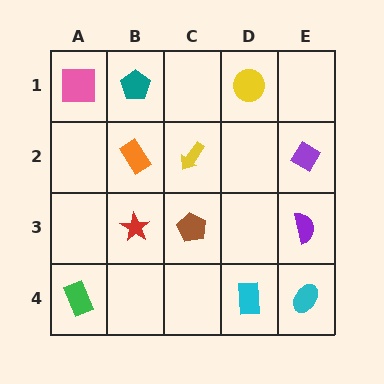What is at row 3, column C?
A brown pentagon.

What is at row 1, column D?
A yellow circle.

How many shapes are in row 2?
3 shapes.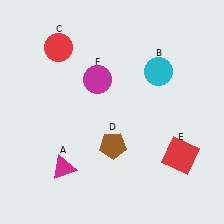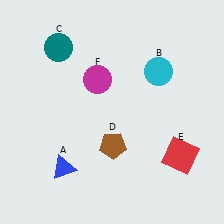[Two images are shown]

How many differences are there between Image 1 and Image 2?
There are 2 differences between the two images.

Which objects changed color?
A changed from magenta to blue. C changed from red to teal.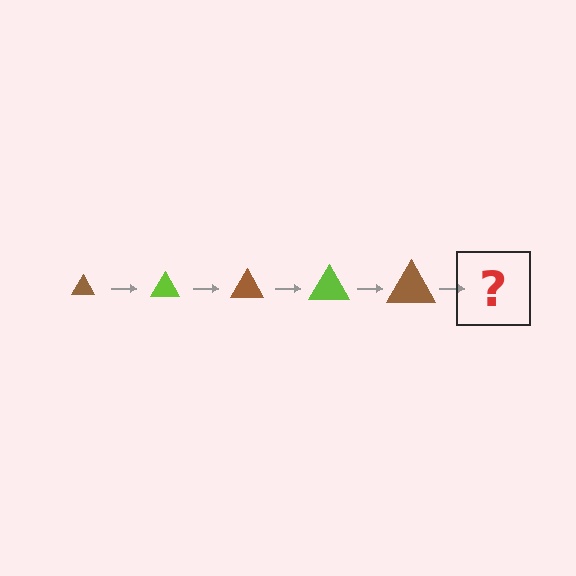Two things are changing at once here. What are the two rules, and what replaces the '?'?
The two rules are that the triangle grows larger each step and the color cycles through brown and lime. The '?' should be a lime triangle, larger than the previous one.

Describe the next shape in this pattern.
It should be a lime triangle, larger than the previous one.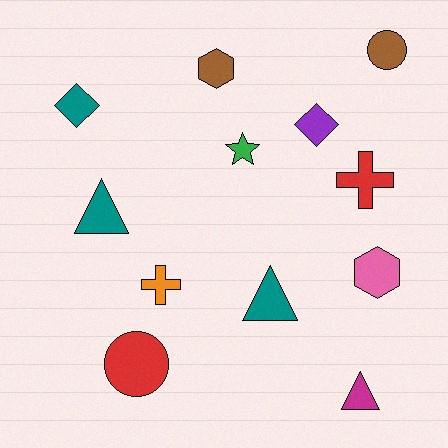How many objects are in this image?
There are 12 objects.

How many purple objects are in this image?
There is 1 purple object.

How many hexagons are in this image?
There are 2 hexagons.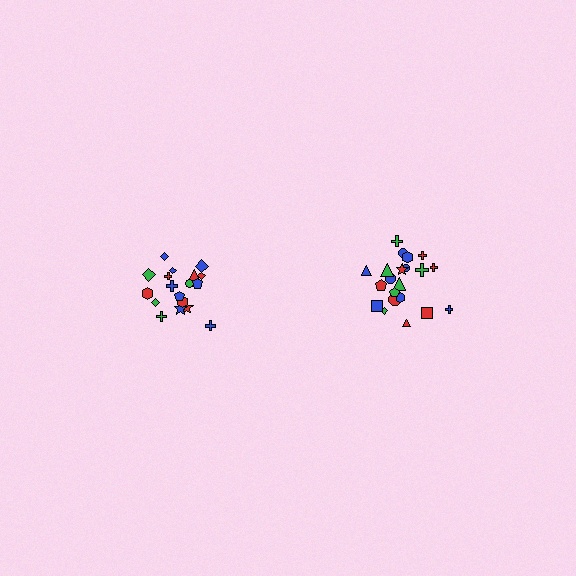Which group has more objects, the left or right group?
The right group.